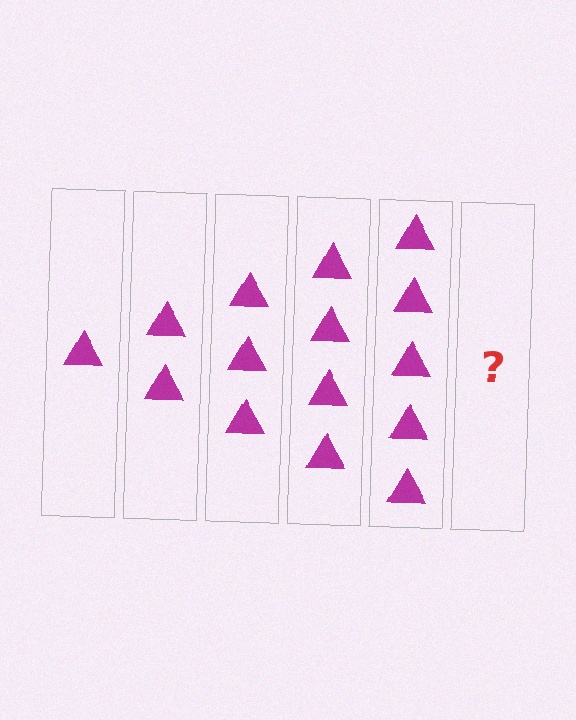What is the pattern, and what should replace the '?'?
The pattern is that each step adds one more triangle. The '?' should be 6 triangles.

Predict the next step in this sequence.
The next step is 6 triangles.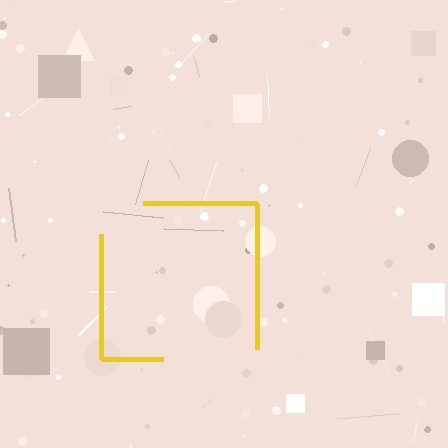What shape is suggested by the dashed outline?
The dashed outline suggests a square.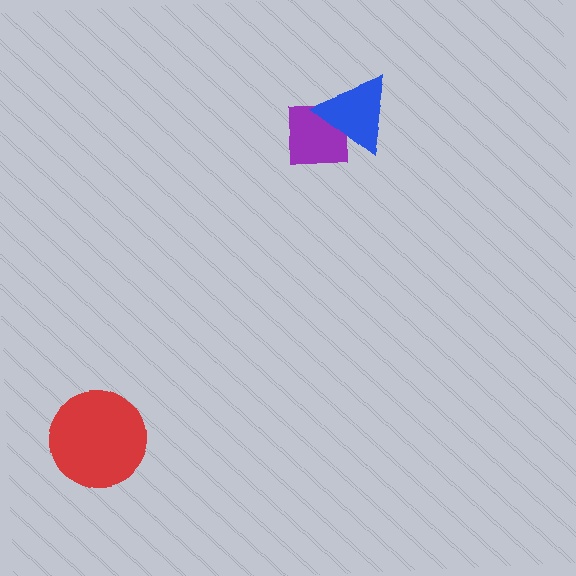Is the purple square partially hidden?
Yes, it is partially covered by another shape.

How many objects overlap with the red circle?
0 objects overlap with the red circle.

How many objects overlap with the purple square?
1 object overlaps with the purple square.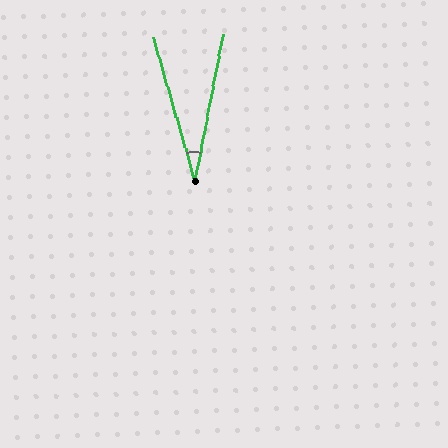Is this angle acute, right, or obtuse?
It is acute.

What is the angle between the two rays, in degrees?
Approximately 27 degrees.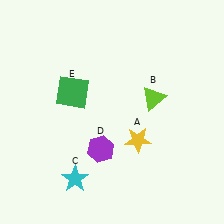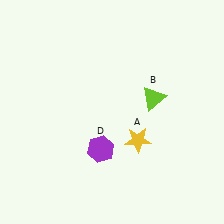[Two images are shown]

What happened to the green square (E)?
The green square (E) was removed in Image 2. It was in the top-left area of Image 1.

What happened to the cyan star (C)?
The cyan star (C) was removed in Image 2. It was in the bottom-left area of Image 1.